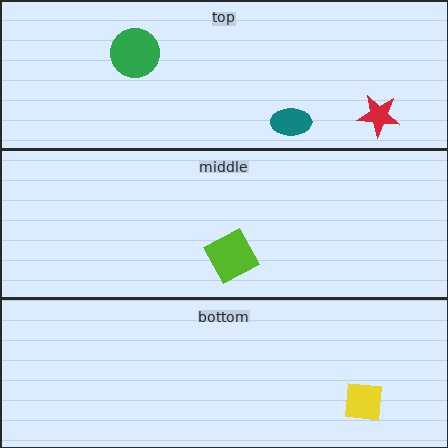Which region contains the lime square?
The middle region.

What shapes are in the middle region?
The lime square.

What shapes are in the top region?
The green circle, the red star, the teal ellipse.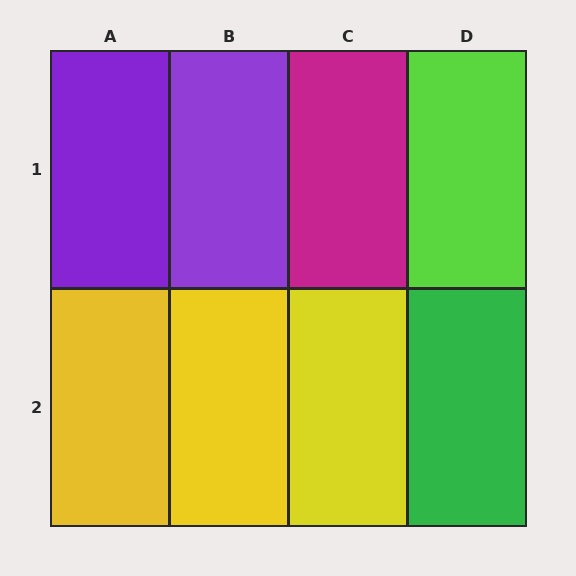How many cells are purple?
2 cells are purple.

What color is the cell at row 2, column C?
Yellow.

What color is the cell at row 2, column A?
Yellow.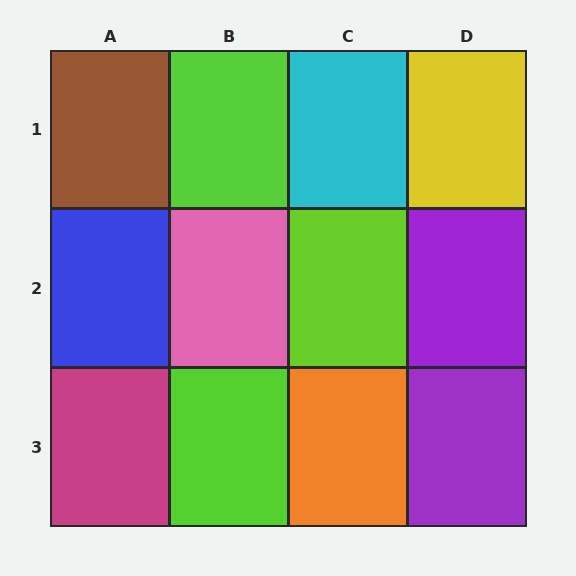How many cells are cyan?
1 cell is cyan.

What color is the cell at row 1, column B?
Lime.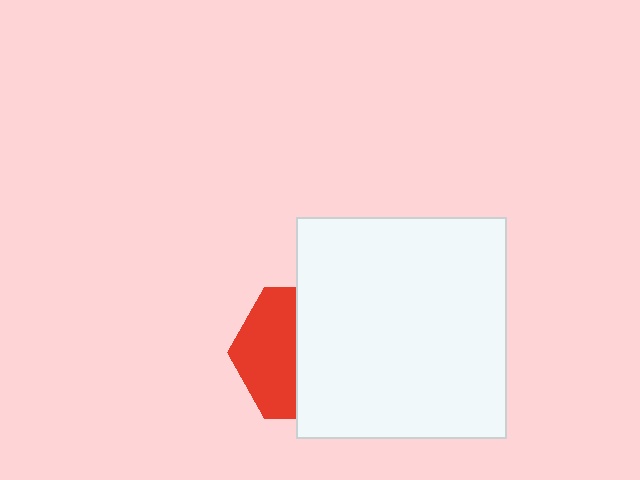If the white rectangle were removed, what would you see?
You would see the complete red hexagon.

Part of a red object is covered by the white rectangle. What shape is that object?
It is a hexagon.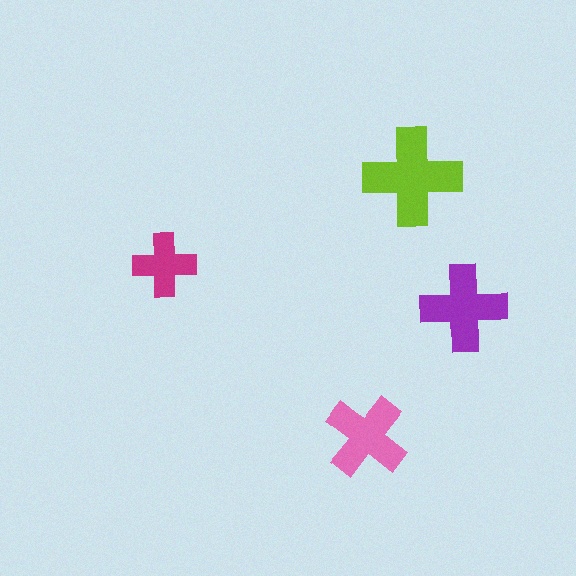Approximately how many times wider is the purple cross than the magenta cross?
About 1.5 times wider.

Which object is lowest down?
The pink cross is bottommost.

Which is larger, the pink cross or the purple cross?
The purple one.